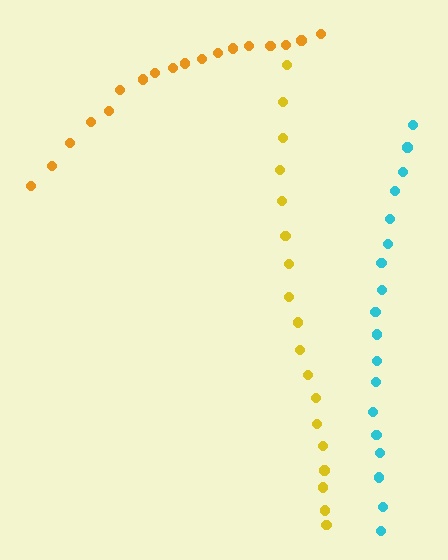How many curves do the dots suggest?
There are 3 distinct paths.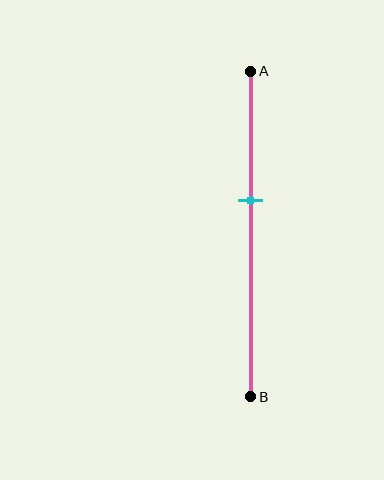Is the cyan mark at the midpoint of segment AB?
No, the mark is at about 40% from A, not at the 50% midpoint.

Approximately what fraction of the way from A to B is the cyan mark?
The cyan mark is approximately 40% of the way from A to B.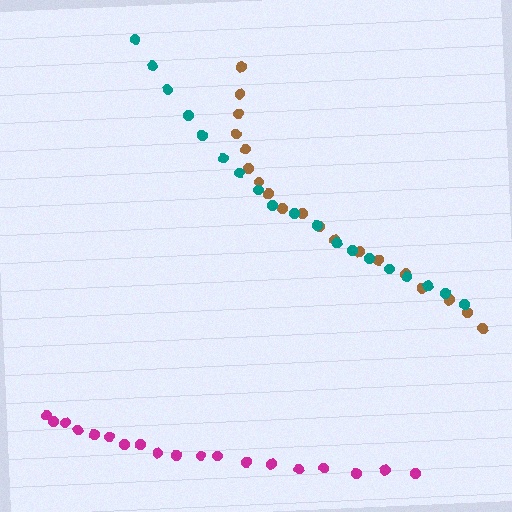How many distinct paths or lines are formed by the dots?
There are 3 distinct paths.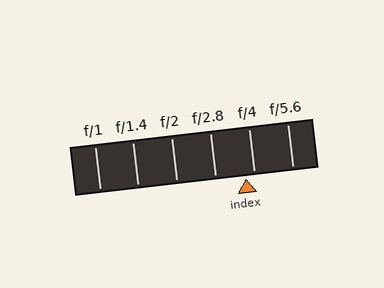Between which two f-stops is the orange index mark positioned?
The index mark is between f/2.8 and f/4.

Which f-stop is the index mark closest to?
The index mark is closest to f/4.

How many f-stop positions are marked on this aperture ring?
There are 6 f-stop positions marked.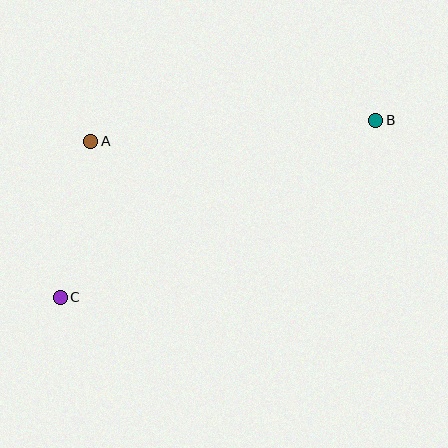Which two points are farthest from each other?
Points B and C are farthest from each other.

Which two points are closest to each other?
Points A and C are closest to each other.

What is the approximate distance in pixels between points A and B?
The distance between A and B is approximately 286 pixels.